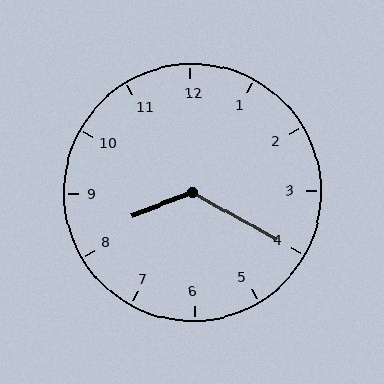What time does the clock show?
8:20.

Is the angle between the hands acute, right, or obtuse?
It is obtuse.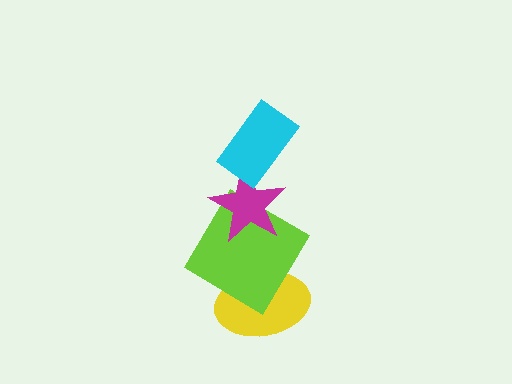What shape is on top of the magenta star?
The cyan rectangle is on top of the magenta star.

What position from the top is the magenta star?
The magenta star is 2nd from the top.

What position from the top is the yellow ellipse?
The yellow ellipse is 4th from the top.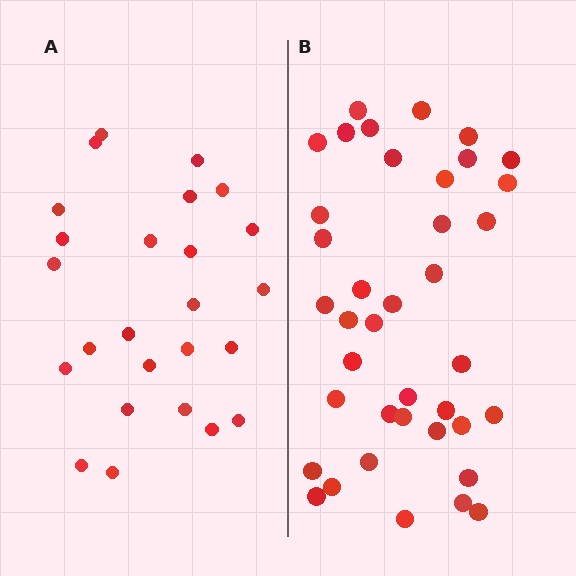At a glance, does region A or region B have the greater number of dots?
Region B (the right region) has more dots.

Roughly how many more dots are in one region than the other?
Region B has approximately 15 more dots than region A.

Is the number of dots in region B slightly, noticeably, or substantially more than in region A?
Region B has substantially more. The ratio is roughly 1.6 to 1.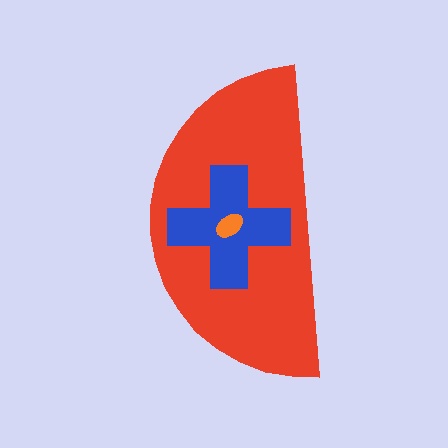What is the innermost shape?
The orange ellipse.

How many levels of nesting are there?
3.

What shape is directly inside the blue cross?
The orange ellipse.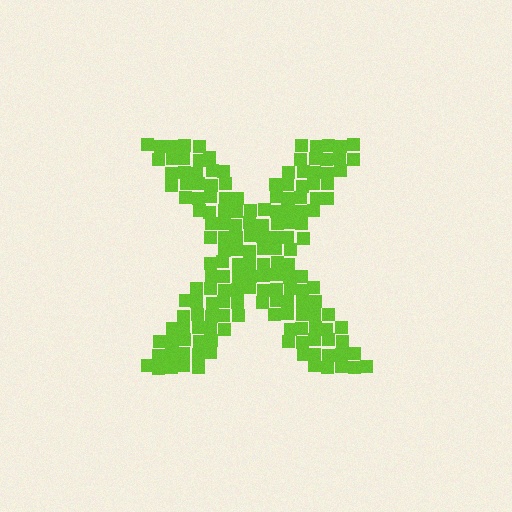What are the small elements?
The small elements are squares.